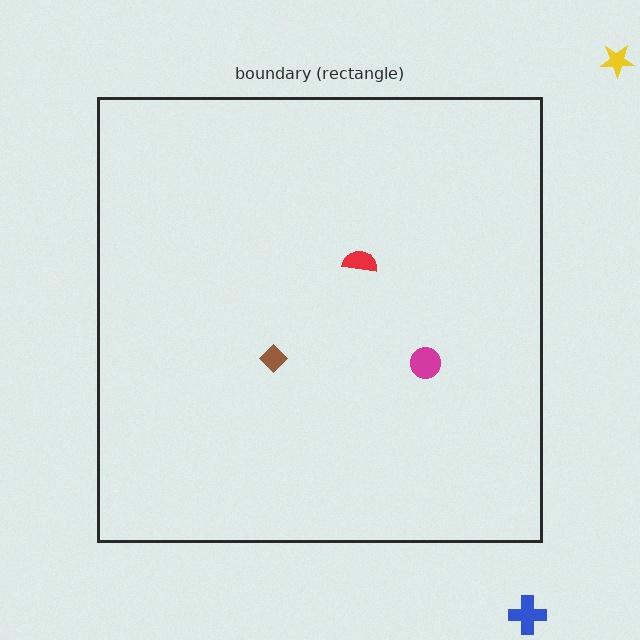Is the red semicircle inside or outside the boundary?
Inside.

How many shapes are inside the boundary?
3 inside, 2 outside.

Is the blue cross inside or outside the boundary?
Outside.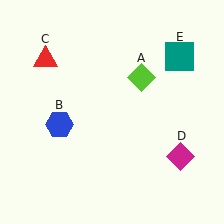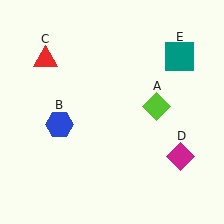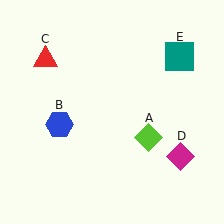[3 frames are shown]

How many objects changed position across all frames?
1 object changed position: lime diamond (object A).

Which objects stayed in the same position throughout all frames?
Blue hexagon (object B) and red triangle (object C) and magenta diamond (object D) and teal square (object E) remained stationary.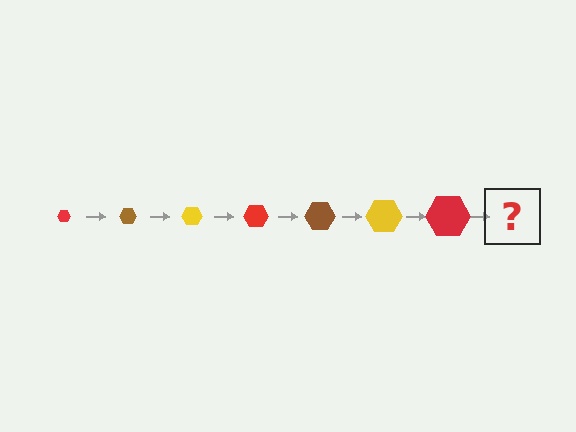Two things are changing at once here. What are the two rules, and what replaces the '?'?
The two rules are that the hexagon grows larger each step and the color cycles through red, brown, and yellow. The '?' should be a brown hexagon, larger than the previous one.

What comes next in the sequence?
The next element should be a brown hexagon, larger than the previous one.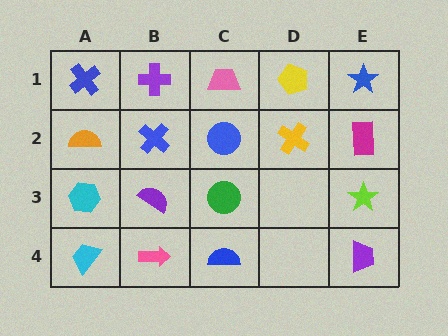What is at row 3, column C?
A green circle.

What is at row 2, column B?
A blue cross.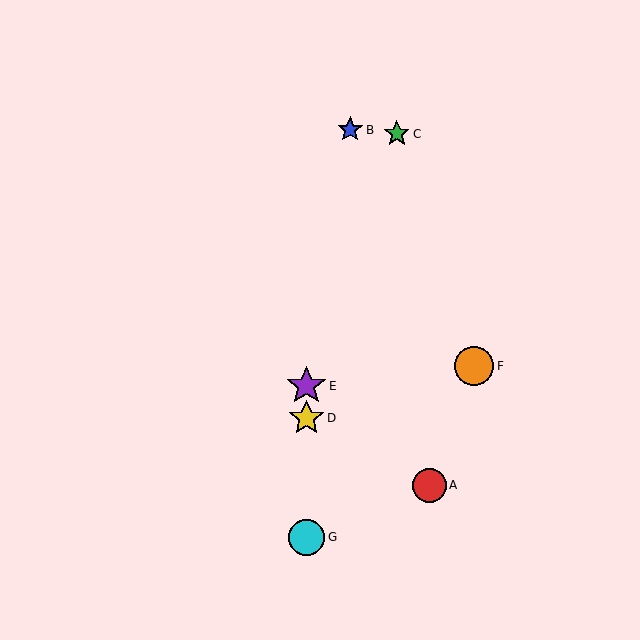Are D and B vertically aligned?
No, D is at x≈306 and B is at x≈350.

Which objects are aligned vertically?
Objects D, E, G are aligned vertically.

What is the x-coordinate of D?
Object D is at x≈306.